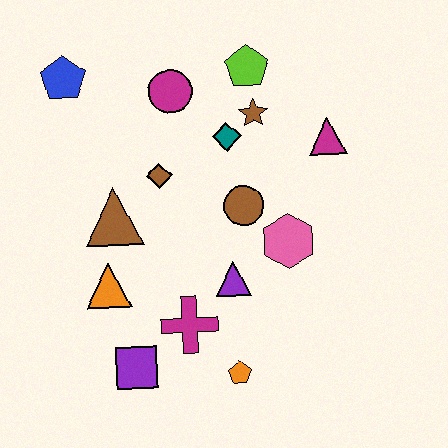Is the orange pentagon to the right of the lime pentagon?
No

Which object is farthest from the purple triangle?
The blue pentagon is farthest from the purple triangle.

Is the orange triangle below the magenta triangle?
Yes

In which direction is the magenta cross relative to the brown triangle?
The magenta cross is below the brown triangle.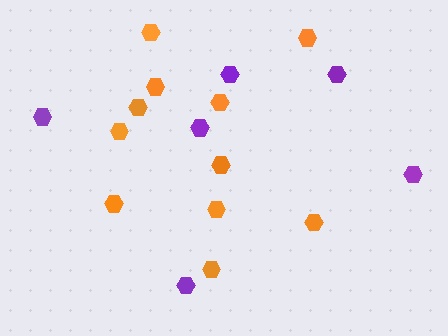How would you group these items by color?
There are 2 groups: one group of purple hexagons (6) and one group of orange hexagons (11).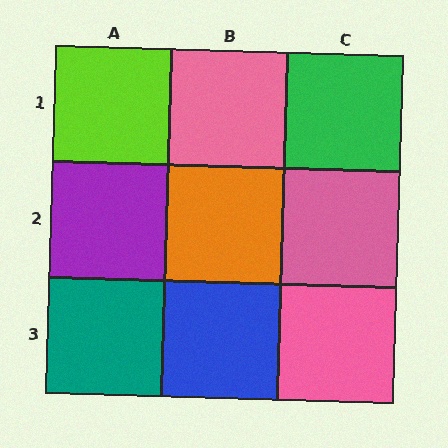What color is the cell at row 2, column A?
Purple.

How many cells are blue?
1 cell is blue.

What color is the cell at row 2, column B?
Orange.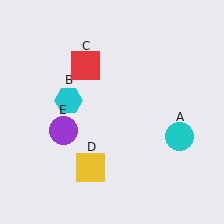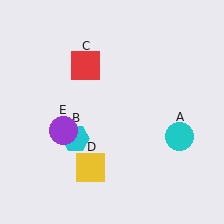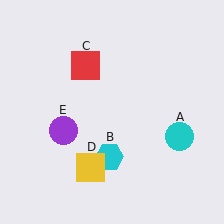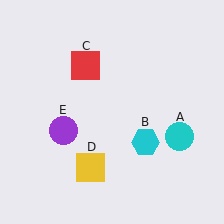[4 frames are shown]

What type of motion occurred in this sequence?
The cyan hexagon (object B) rotated counterclockwise around the center of the scene.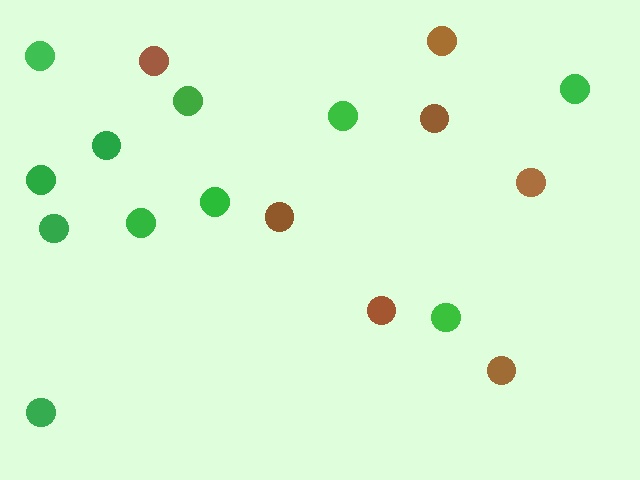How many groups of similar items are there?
There are 2 groups: one group of brown circles (7) and one group of green circles (11).